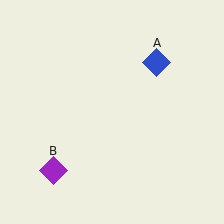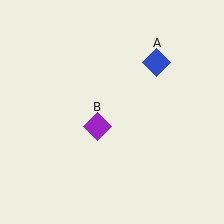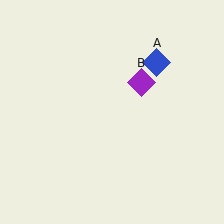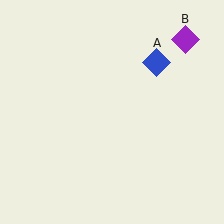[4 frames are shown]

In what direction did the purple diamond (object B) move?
The purple diamond (object B) moved up and to the right.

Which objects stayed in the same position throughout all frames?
Blue diamond (object A) remained stationary.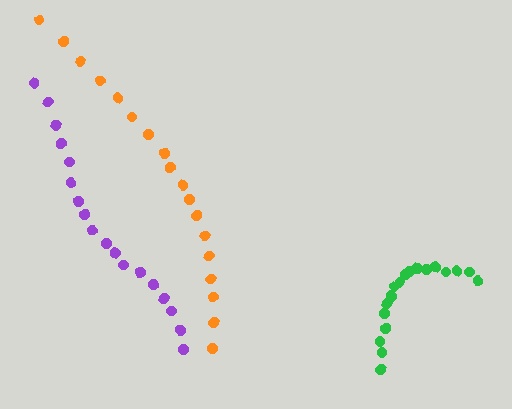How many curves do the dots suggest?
There are 3 distinct paths.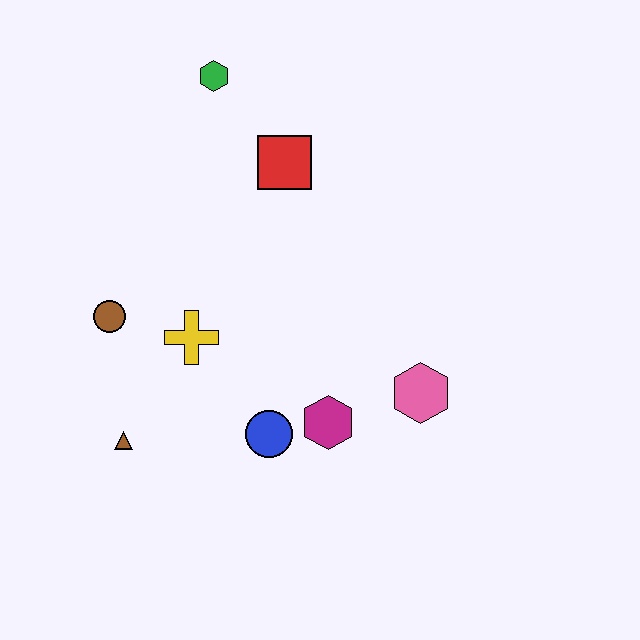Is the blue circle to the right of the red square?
No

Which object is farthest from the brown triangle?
The green hexagon is farthest from the brown triangle.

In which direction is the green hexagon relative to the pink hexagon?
The green hexagon is above the pink hexagon.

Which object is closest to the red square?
The green hexagon is closest to the red square.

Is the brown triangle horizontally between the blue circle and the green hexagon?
No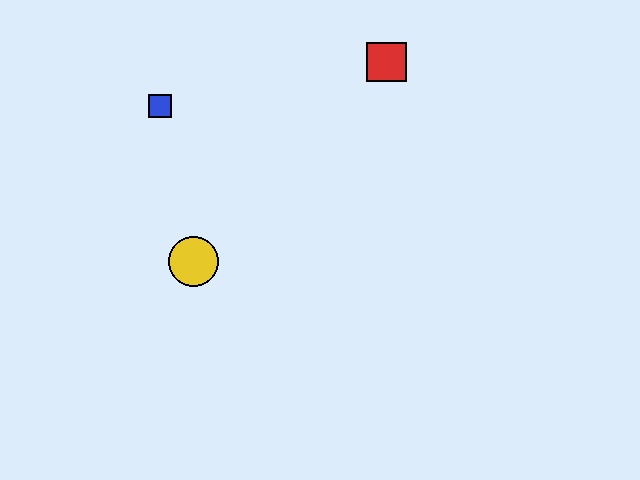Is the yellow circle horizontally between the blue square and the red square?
Yes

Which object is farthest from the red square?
The yellow circle is farthest from the red square.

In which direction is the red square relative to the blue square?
The red square is to the right of the blue square.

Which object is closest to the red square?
The blue square is closest to the red square.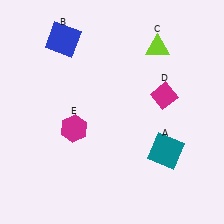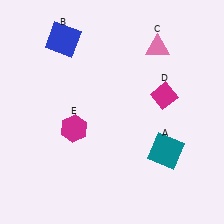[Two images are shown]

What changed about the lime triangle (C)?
In Image 1, C is lime. In Image 2, it changed to pink.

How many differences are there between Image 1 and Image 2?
There is 1 difference between the two images.